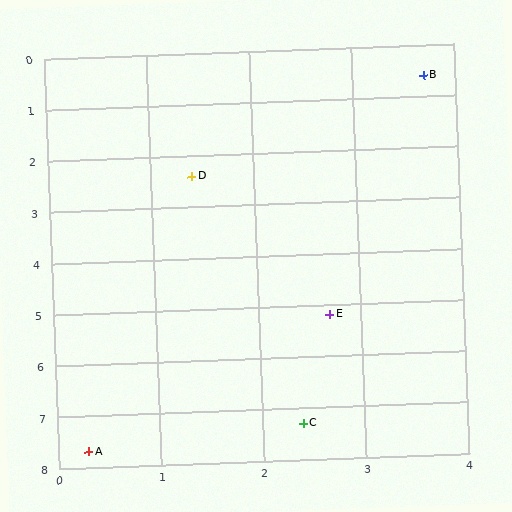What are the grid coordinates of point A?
Point A is at approximately (0.3, 7.7).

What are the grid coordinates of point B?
Point B is at approximately (3.7, 0.6).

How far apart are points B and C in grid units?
Points B and C are about 6.8 grid units apart.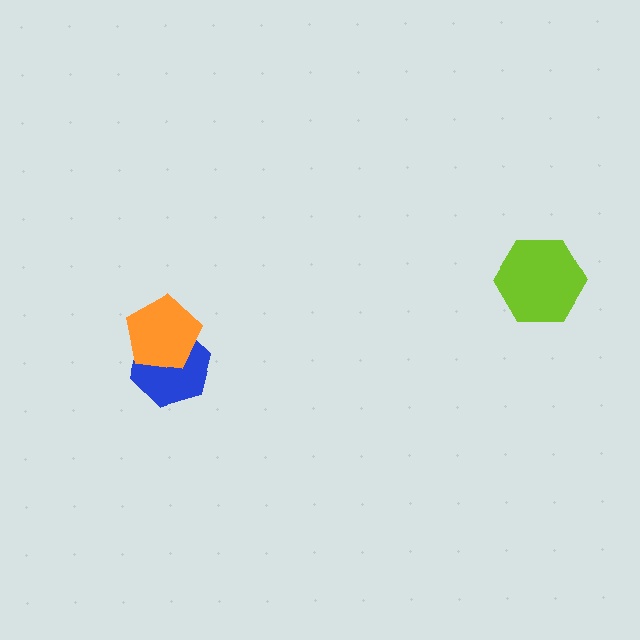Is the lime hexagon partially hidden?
No, no other shape covers it.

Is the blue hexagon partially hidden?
Yes, it is partially covered by another shape.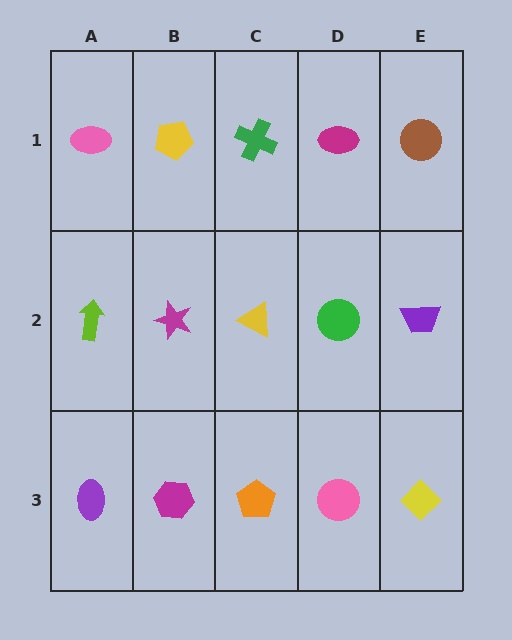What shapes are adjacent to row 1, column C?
A yellow triangle (row 2, column C), a yellow pentagon (row 1, column B), a magenta ellipse (row 1, column D).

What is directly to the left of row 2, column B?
A lime arrow.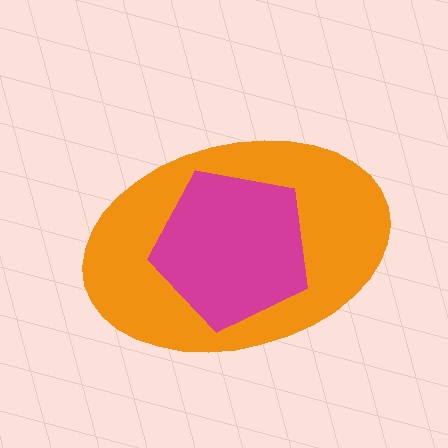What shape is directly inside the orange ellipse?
The magenta pentagon.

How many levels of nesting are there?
2.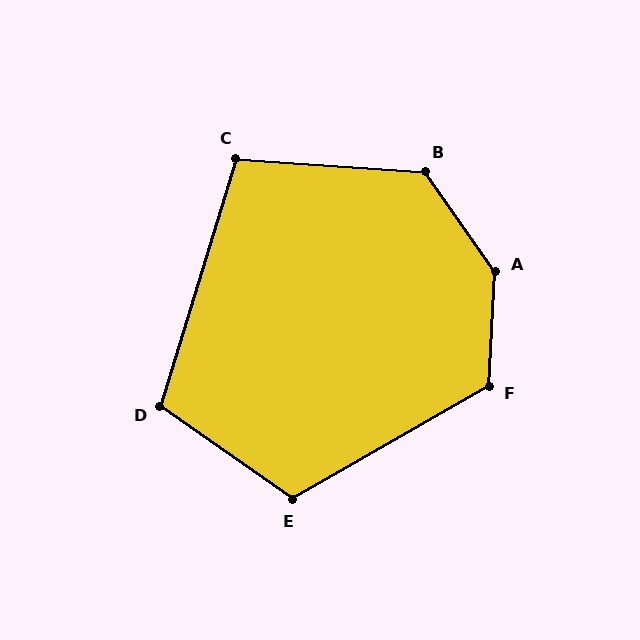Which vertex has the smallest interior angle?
C, at approximately 103 degrees.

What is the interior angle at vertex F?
Approximately 123 degrees (obtuse).